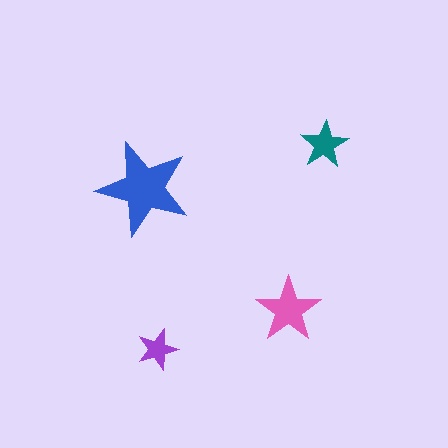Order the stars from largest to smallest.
the blue one, the pink one, the teal one, the purple one.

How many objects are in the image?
There are 4 objects in the image.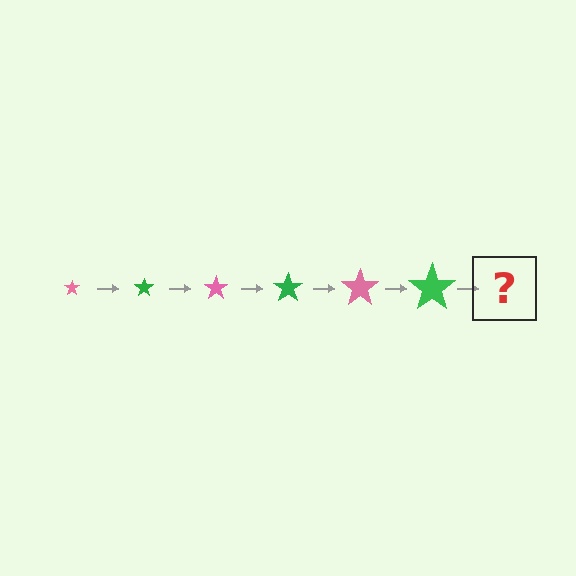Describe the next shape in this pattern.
It should be a pink star, larger than the previous one.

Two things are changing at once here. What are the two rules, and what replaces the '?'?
The two rules are that the star grows larger each step and the color cycles through pink and green. The '?' should be a pink star, larger than the previous one.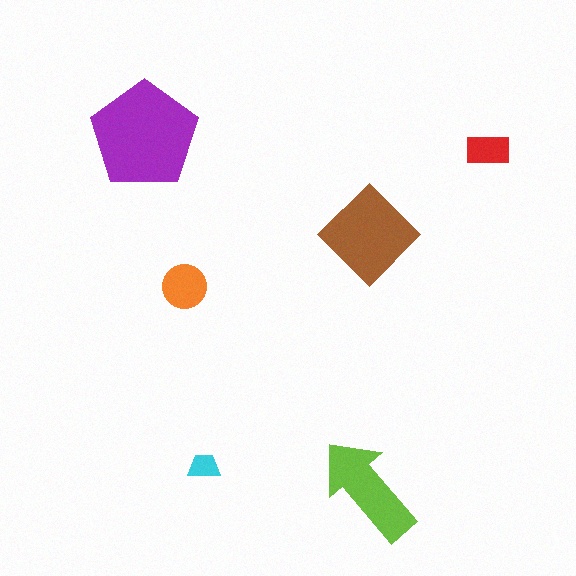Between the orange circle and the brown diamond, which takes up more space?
The brown diamond.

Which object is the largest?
The purple pentagon.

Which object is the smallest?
The cyan trapezoid.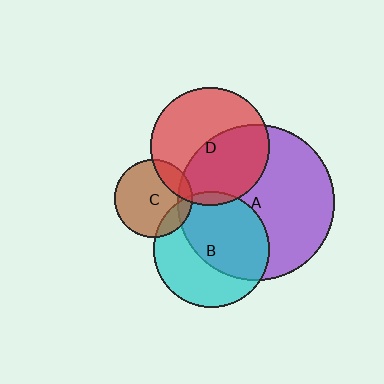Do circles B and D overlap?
Yes.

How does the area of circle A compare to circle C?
Approximately 4.1 times.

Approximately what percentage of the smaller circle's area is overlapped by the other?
Approximately 5%.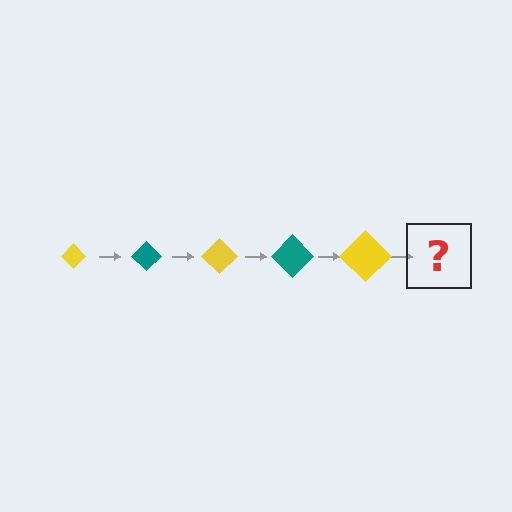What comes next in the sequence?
The next element should be a teal diamond, larger than the previous one.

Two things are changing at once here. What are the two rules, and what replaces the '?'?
The two rules are that the diamond grows larger each step and the color cycles through yellow and teal. The '?' should be a teal diamond, larger than the previous one.